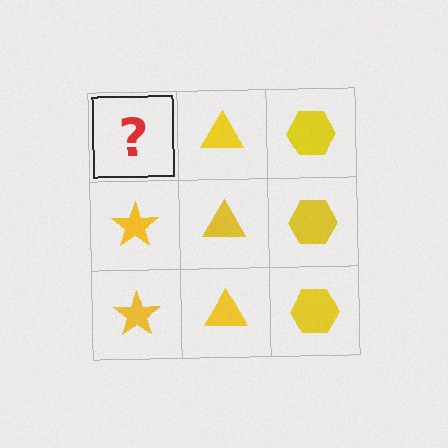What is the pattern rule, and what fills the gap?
The rule is that each column has a consistent shape. The gap should be filled with a yellow star.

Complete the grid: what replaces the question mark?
The question mark should be replaced with a yellow star.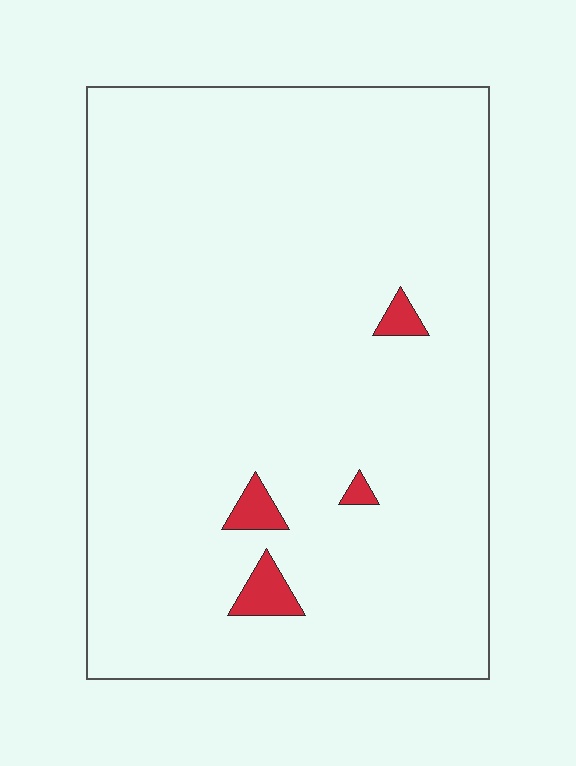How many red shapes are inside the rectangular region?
4.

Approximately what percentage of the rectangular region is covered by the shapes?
Approximately 5%.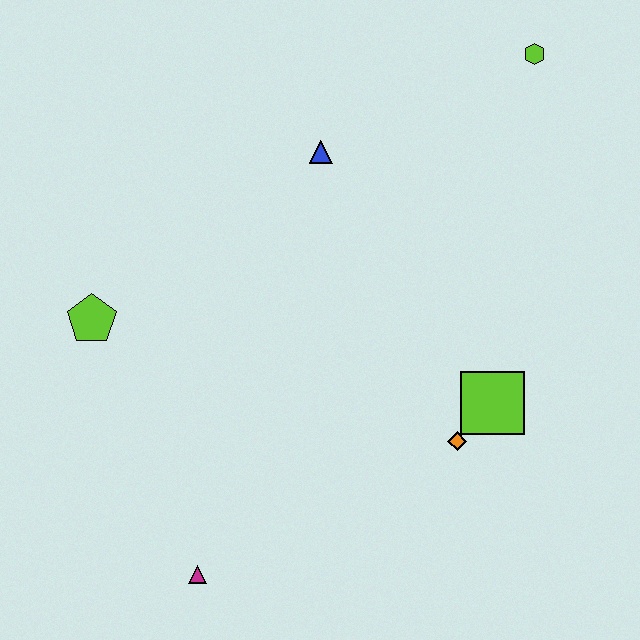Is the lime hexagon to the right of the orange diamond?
Yes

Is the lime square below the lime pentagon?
Yes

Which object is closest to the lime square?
The orange diamond is closest to the lime square.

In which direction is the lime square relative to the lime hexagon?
The lime square is below the lime hexagon.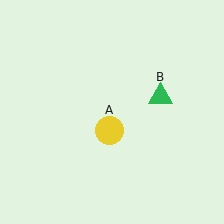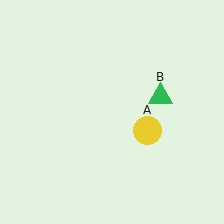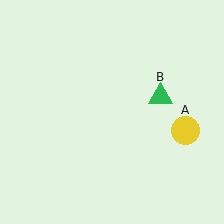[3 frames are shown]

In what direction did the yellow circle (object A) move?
The yellow circle (object A) moved right.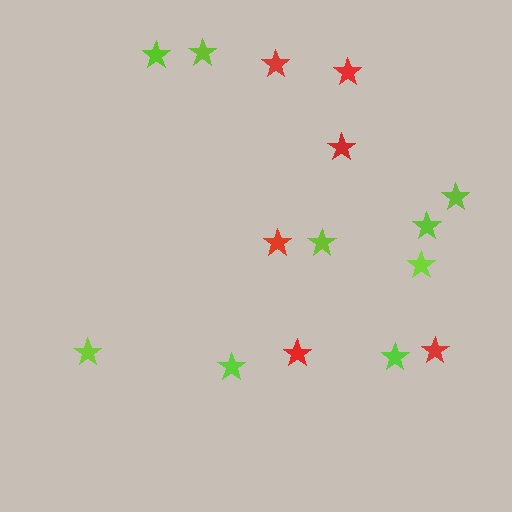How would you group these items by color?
There are 2 groups: one group of lime stars (9) and one group of red stars (6).